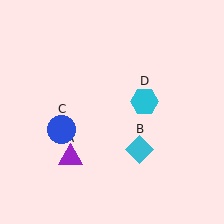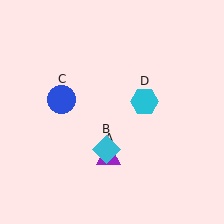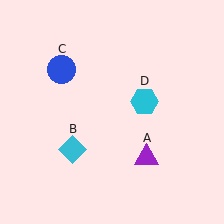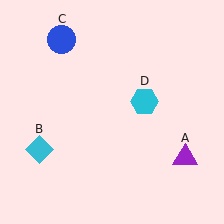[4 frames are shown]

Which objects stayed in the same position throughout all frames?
Cyan hexagon (object D) remained stationary.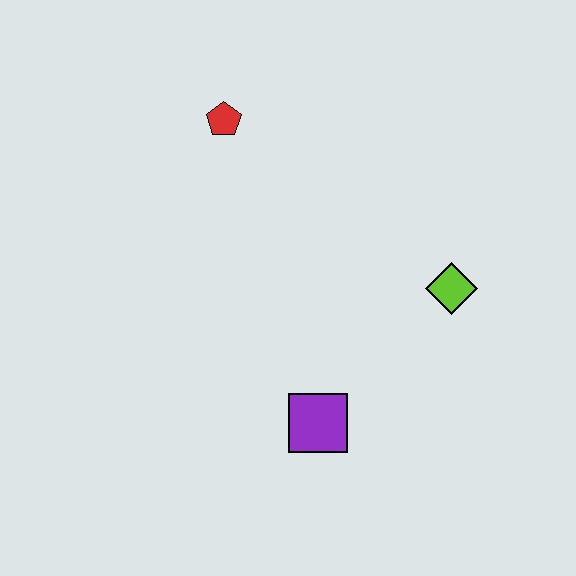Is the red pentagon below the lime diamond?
No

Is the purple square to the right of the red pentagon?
Yes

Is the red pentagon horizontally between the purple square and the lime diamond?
No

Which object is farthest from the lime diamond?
The red pentagon is farthest from the lime diamond.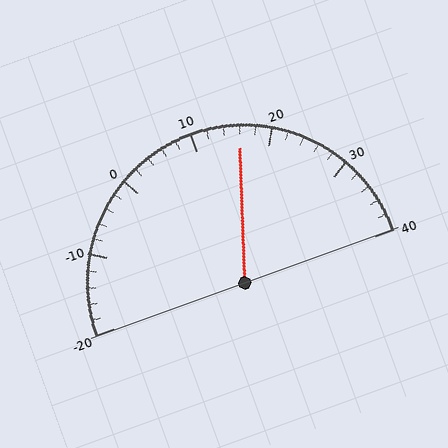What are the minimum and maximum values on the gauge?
The gauge ranges from -20 to 40.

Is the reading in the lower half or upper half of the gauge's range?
The reading is in the upper half of the range (-20 to 40).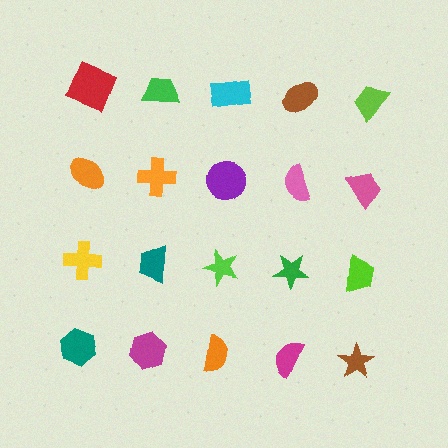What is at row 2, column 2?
An orange cross.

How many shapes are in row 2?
5 shapes.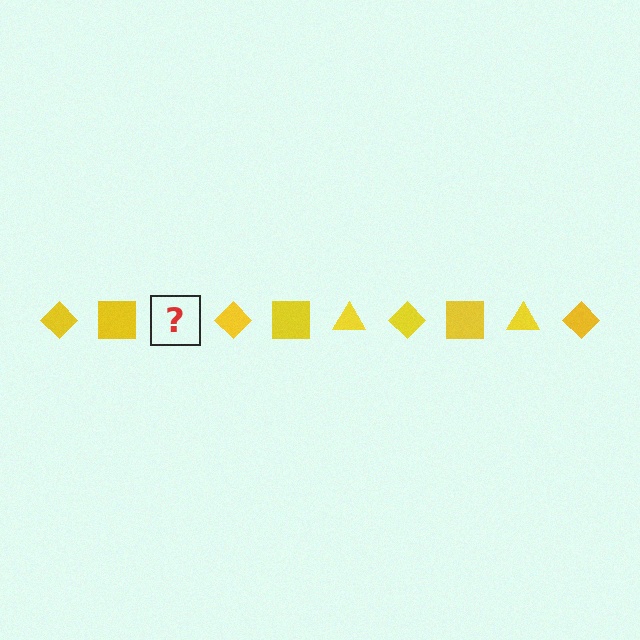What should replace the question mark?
The question mark should be replaced with a yellow triangle.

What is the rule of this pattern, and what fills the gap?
The rule is that the pattern cycles through diamond, square, triangle shapes in yellow. The gap should be filled with a yellow triangle.